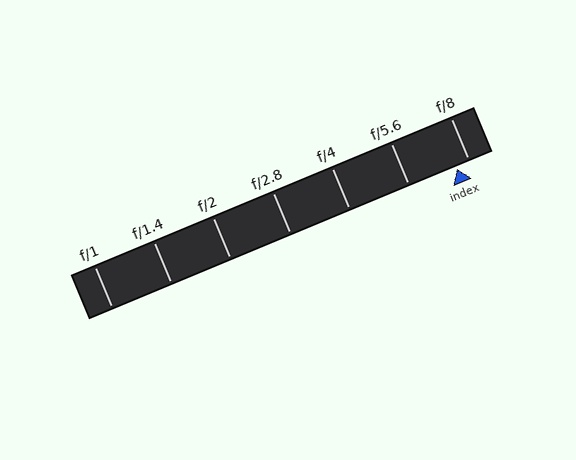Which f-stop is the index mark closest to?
The index mark is closest to f/8.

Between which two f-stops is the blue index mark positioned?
The index mark is between f/5.6 and f/8.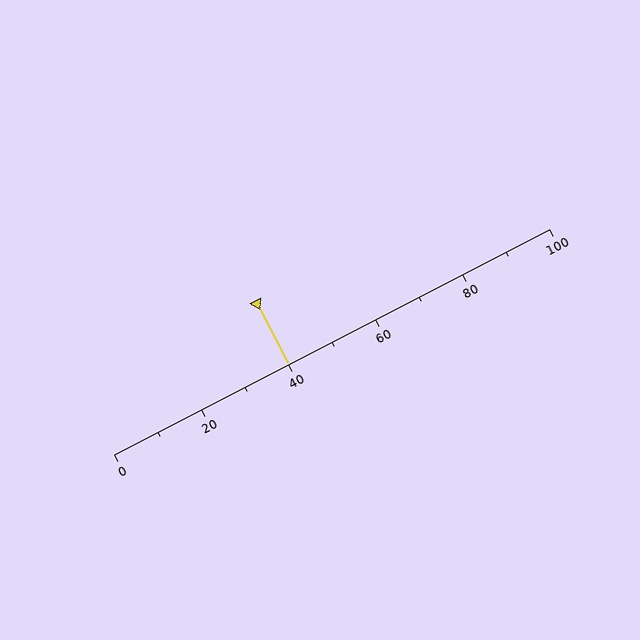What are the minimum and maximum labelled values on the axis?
The axis runs from 0 to 100.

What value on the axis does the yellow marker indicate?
The marker indicates approximately 40.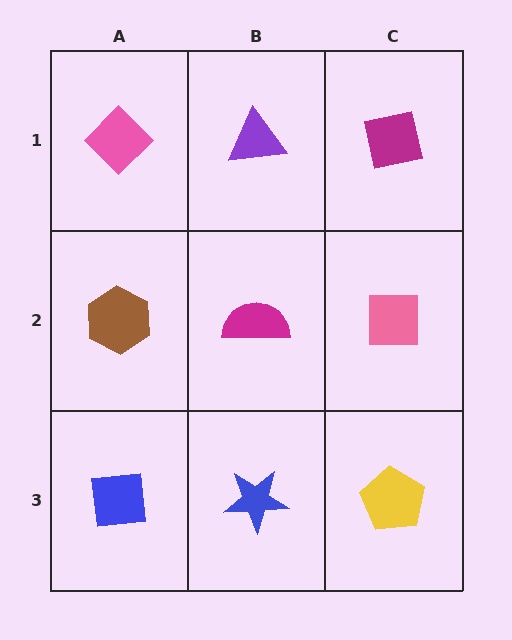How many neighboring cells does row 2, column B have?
4.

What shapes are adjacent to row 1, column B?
A magenta semicircle (row 2, column B), a pink diamond (row 1, column A), a magenta square (row 1, column C).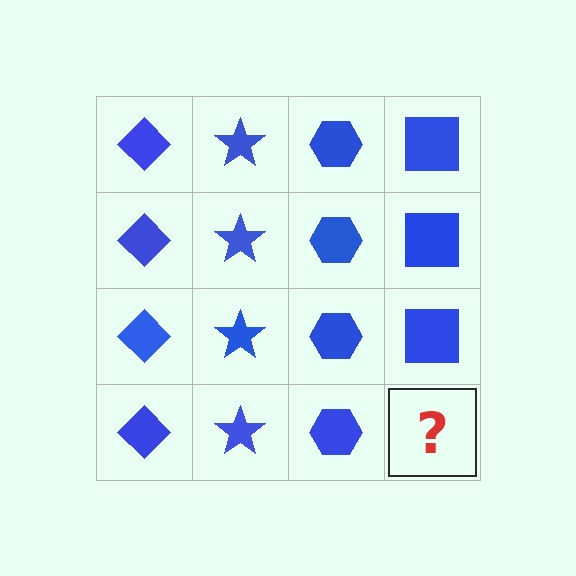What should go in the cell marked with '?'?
The missing cell should contain a blue square.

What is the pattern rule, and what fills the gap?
The rule is that each column has a consistent shape. The gap should be filled with a blue square.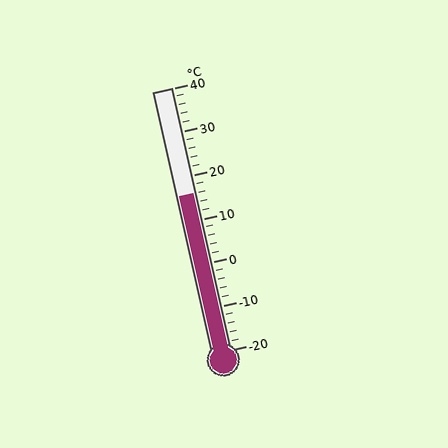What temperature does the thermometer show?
The thermometer shows approximately 16°C.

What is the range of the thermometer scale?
The thermometer scale ranges from -20°C to 40°C.